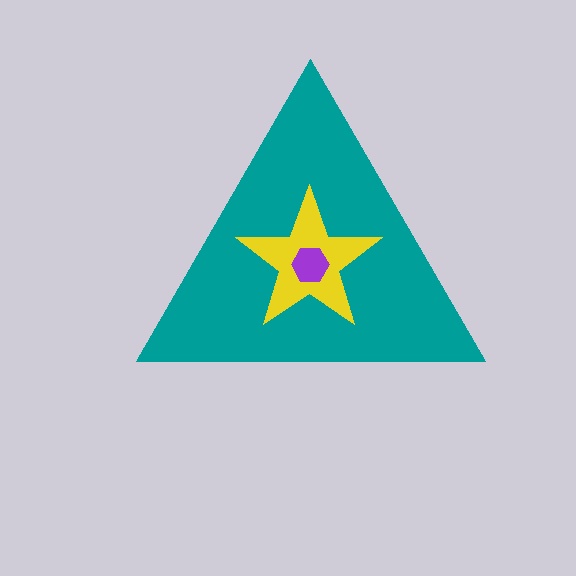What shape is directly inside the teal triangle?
The yellow star.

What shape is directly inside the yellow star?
The purple hexagon.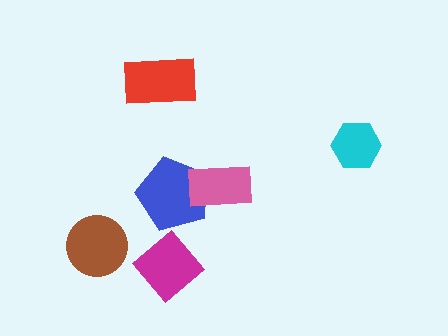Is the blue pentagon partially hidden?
Yes, it is partially covered by another shape.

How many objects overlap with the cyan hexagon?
0 objects overlap with the cyan hexagon.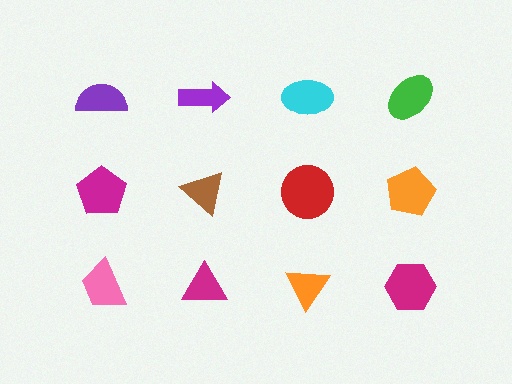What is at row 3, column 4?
A magenta hexagon.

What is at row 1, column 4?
A green ellipse.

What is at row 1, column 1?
A purple semicircle.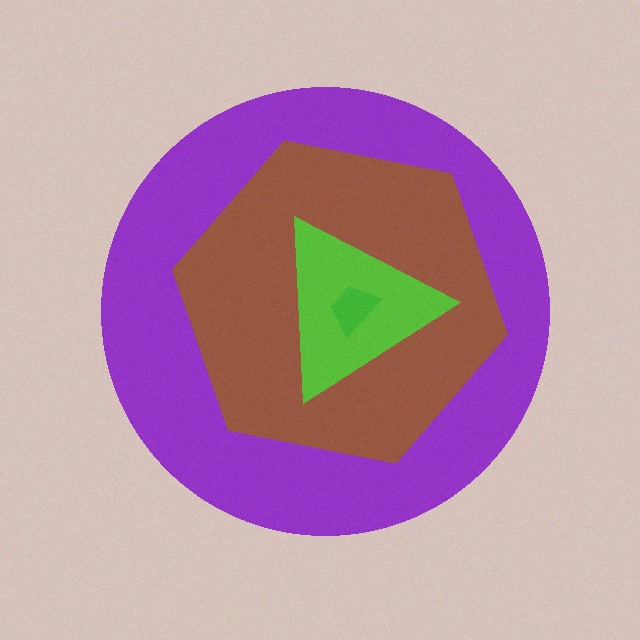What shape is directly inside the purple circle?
The brown hexagon.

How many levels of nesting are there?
4.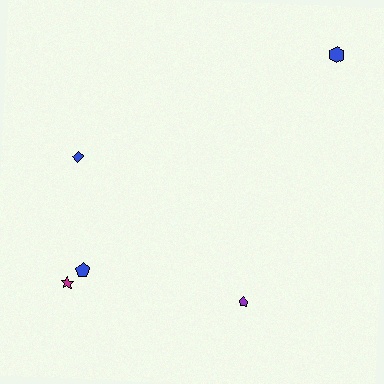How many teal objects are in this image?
There are no teal objects.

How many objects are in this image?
There are 5 objects.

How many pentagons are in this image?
There are 2 pentagons.